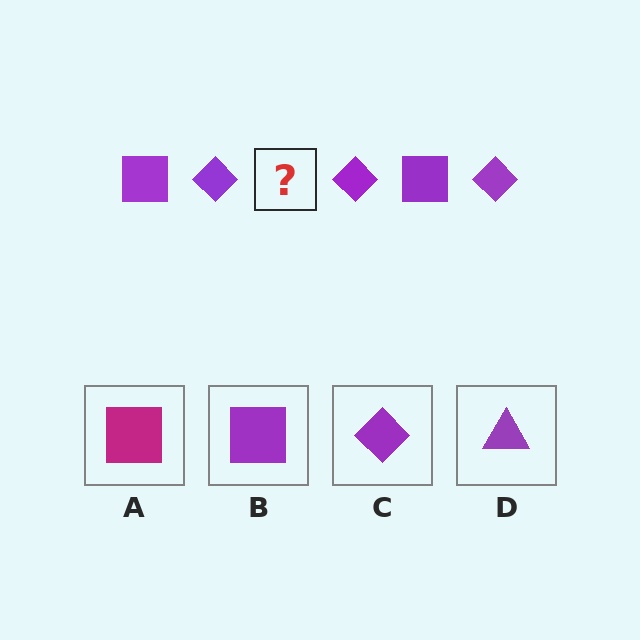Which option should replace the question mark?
Option B.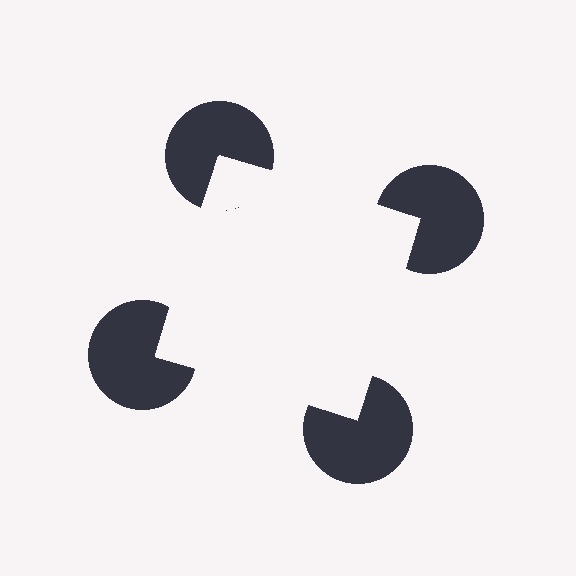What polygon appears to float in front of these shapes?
An illusory square — its edges are inferred from the aligned wedge cuts in the pac-man discs, not physically drawn.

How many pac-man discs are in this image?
There are 4 — one at each vertex of the illusory square.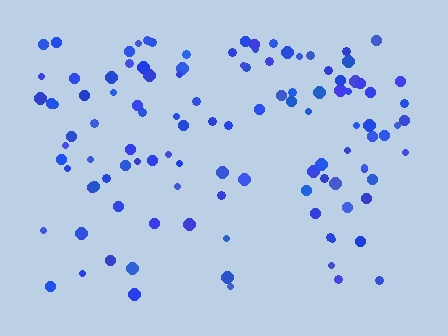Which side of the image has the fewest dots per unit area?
The bottom.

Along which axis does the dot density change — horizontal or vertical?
Vertical.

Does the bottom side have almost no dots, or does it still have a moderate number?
Still a moderate number, just noticeably fewer than the top.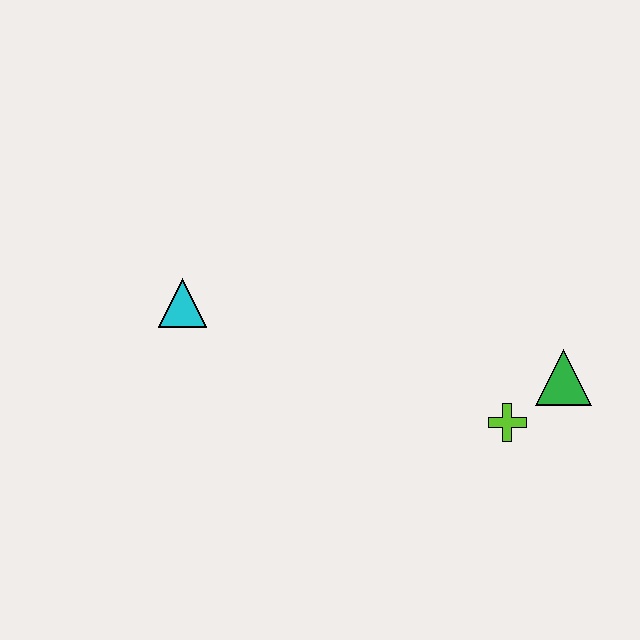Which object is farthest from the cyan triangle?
The green triangle is farthest from the cyan triangle.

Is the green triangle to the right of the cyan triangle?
Yes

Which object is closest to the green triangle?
The lime cross is closest to the green triangle.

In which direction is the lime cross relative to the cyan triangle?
The lime cross is to the right of the cyan triangle.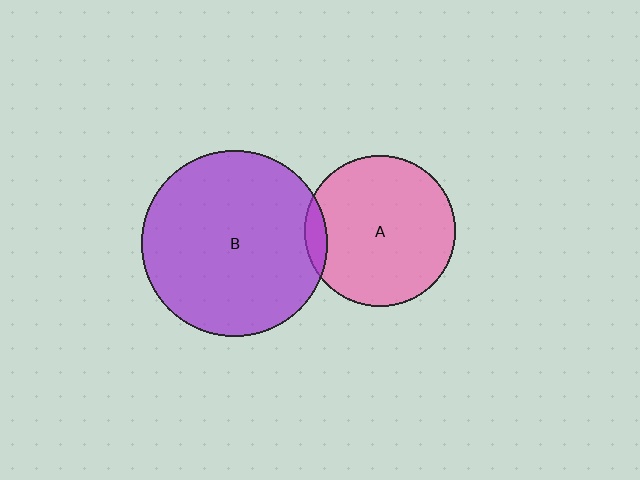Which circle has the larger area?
Circle B (purple).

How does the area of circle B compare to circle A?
Approximately 1.5 times.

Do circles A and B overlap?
Yes.